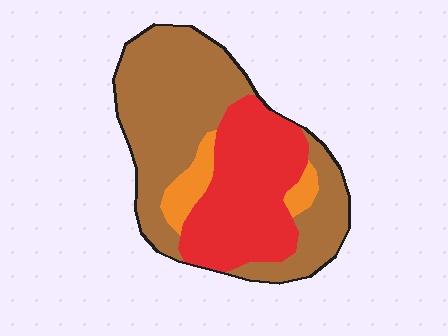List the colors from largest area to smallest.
From largest to smallest: brown, red, orange.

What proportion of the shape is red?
Red covers around 35% of the shape.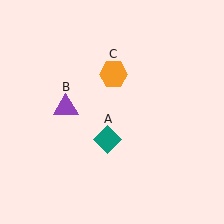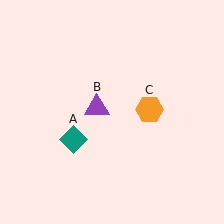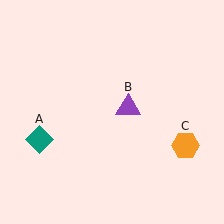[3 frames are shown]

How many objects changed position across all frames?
3 objects changed position: teal diamond (object A), purple triangle (object B), orange hexagon (object C).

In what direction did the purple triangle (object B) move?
The purple triangle (object B) moved right.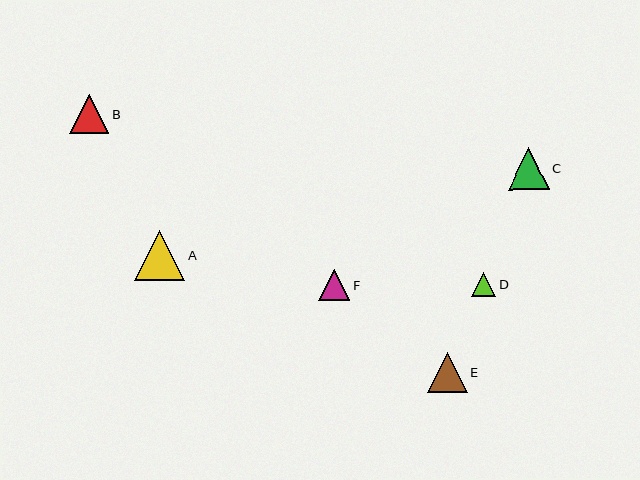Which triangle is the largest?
Triangle A is the largest with a size of approximately 50 pixels.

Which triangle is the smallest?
Triangle D is the smallest with a size of approximately 24 pixels.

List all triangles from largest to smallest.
From largest to smallest: A, C, E, B, F, D.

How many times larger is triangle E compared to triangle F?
Triangle E is approximately 1.3 times the size of triangle F.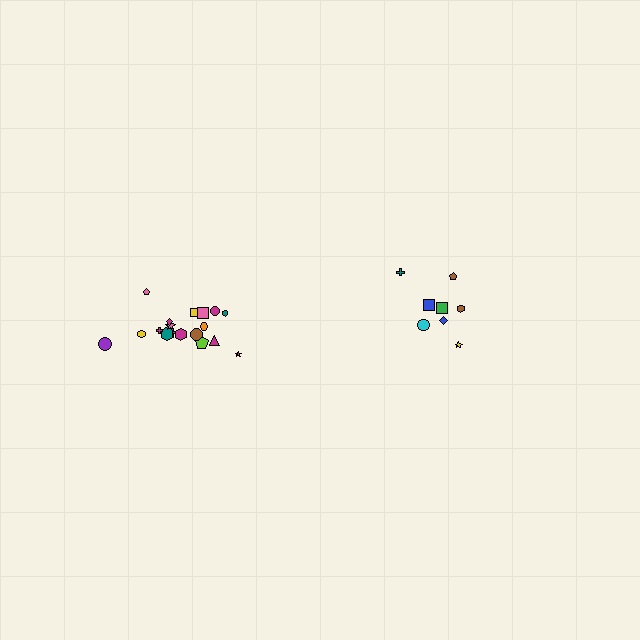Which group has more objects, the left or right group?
The left group.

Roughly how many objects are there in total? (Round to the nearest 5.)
Roughly 25 objects in total.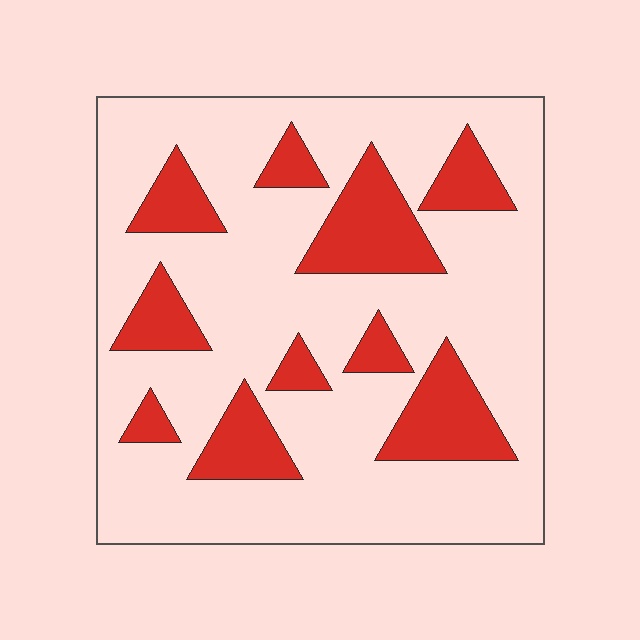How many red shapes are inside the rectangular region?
10.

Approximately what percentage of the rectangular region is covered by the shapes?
Approximately 25%.